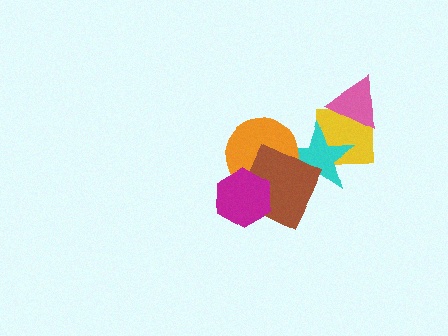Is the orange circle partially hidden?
Yes, it is partially covered by another shape.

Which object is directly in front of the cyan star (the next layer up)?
The orange circle is directly in front of the cyan star.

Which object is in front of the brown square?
The magenta hexagon is in front of the brown square.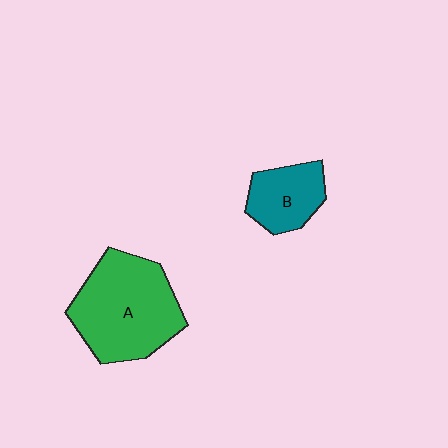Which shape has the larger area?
Shape A (green).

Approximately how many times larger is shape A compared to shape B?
Approximately 2.1 times.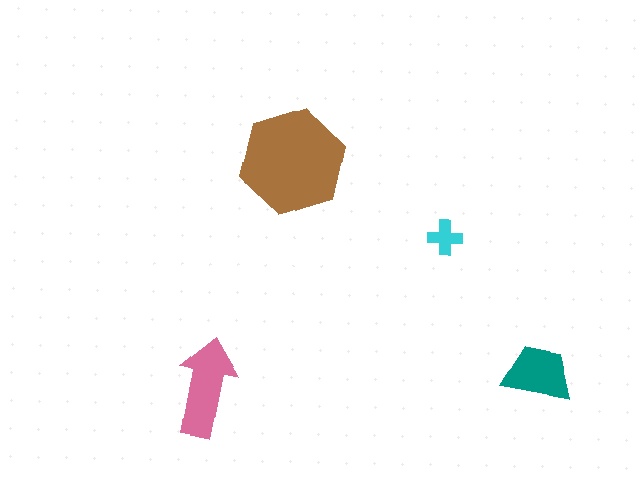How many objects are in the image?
There are 4 objects in the image.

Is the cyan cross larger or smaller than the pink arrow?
Smaller.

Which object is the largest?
The brown hexagon.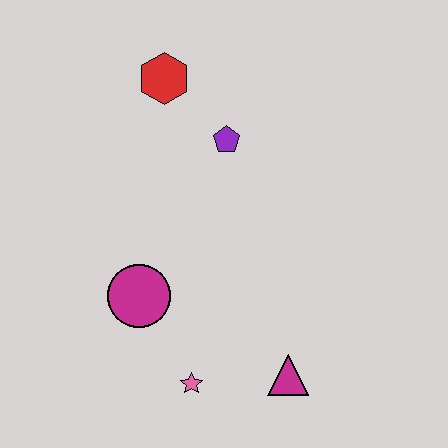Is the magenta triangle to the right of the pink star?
Yes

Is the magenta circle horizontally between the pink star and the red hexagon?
No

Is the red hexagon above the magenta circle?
Yes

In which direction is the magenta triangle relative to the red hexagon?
The magenta triangle is below the red hexagon.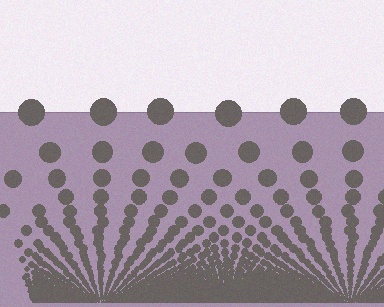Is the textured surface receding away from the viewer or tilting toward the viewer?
The surface appears to tilt toward the viewer. Texture elements get larger and sparser toward the top.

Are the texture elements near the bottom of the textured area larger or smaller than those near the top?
Smaller. The gradient is inverted — elements near the bottom are smaller and denser.